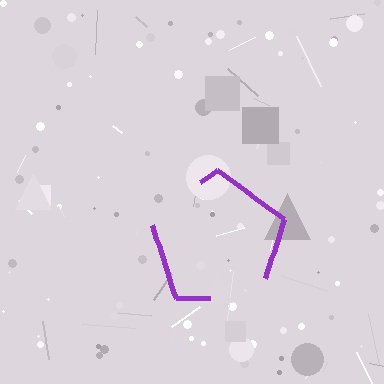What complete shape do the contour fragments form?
The contour fragments form a pentagon.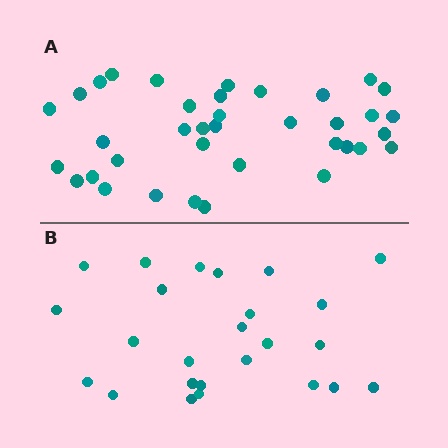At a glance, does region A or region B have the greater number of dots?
Region A (the top region) has more dots.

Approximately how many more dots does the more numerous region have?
Region A has roughly 12 or so more dots than region B.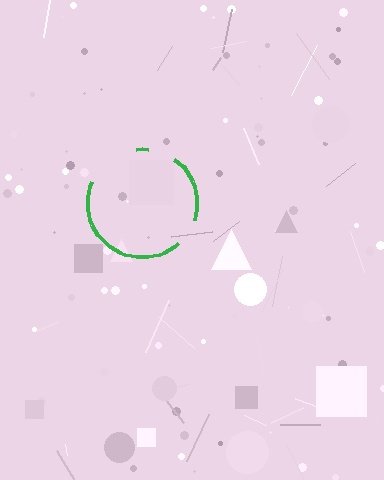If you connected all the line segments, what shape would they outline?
They would outline a circle.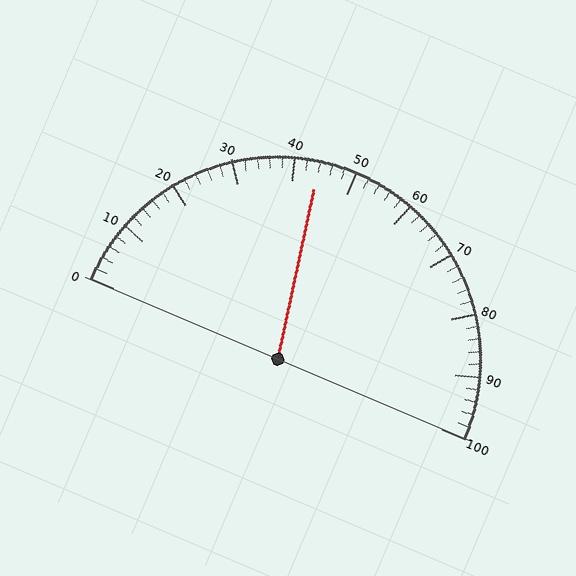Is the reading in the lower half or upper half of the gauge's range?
The reading is in the lower half of the range (0 to 100).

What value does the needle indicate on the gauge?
The needle indicates approximately 44.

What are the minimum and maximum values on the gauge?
The gauge ranges from 0 to 100.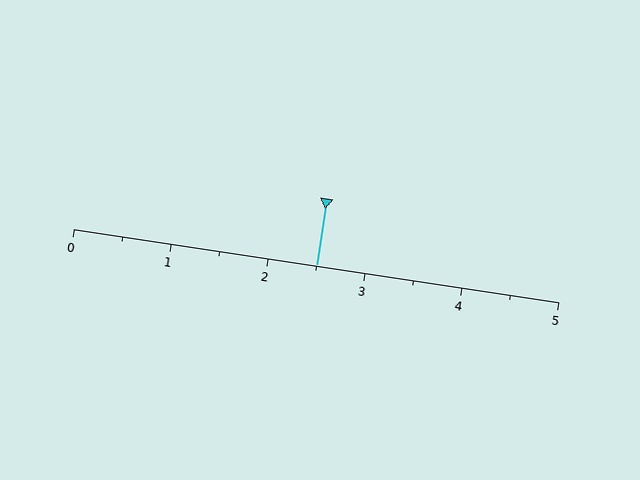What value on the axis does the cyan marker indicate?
The marker indicates approximately 2.5.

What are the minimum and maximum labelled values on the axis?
The axis runs from 0 to 5.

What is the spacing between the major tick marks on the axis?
The major ticks are spaced 1 apart.